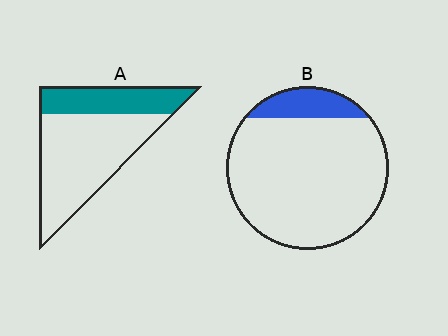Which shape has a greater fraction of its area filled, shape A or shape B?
Shape A.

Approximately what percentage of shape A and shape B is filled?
A is approximately 30% and B is approximately 15%.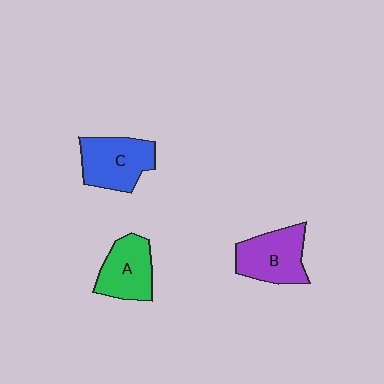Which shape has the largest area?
Shape C (blue).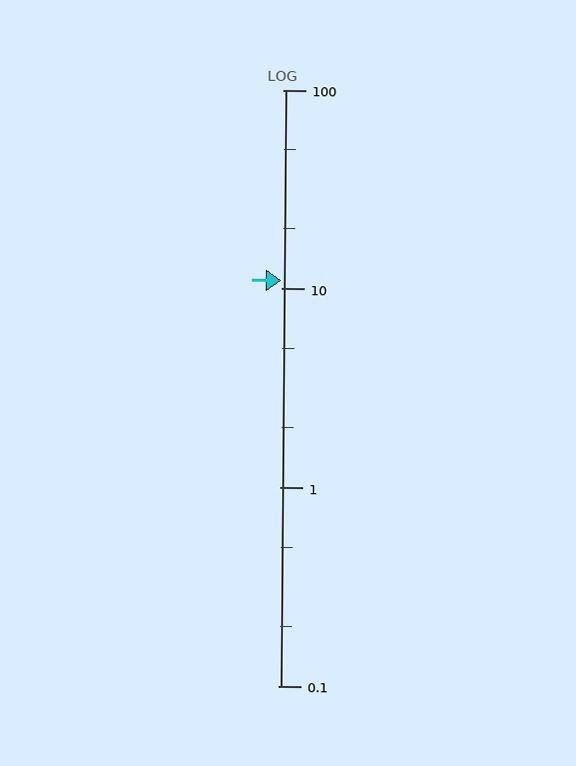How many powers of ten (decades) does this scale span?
The scale spans 3 decades, from 0.1 to 100.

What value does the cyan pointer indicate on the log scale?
The pointer indicates approximately 11.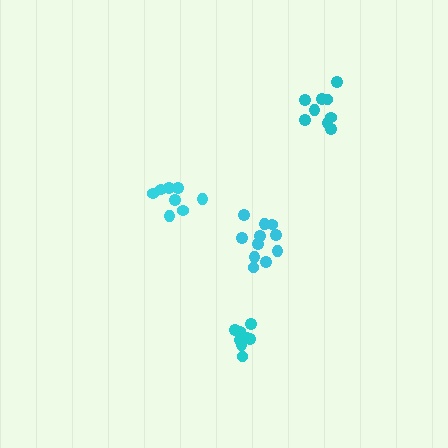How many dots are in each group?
Group 1: 11 dots, Group 2: 9 dots, Group 3: 8 dots, Group 4: 8 dots (36 total).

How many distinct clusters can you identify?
There are 4 distinct clusters.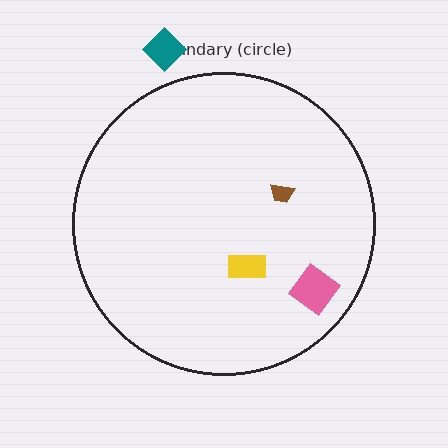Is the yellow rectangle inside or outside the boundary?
Inside.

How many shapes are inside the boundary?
3 inside, 1 outside.